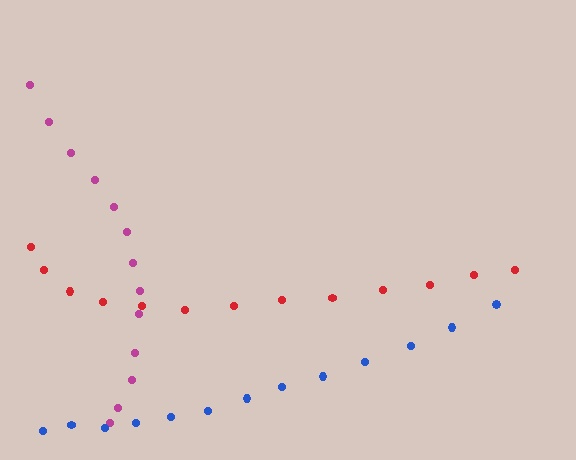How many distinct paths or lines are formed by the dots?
There are 3 distinct paths.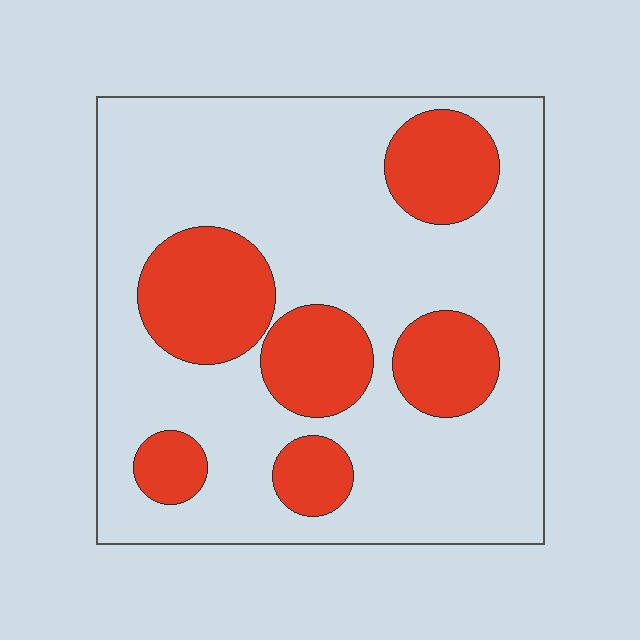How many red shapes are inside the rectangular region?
6.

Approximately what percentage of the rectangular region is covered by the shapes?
Approximately 25%.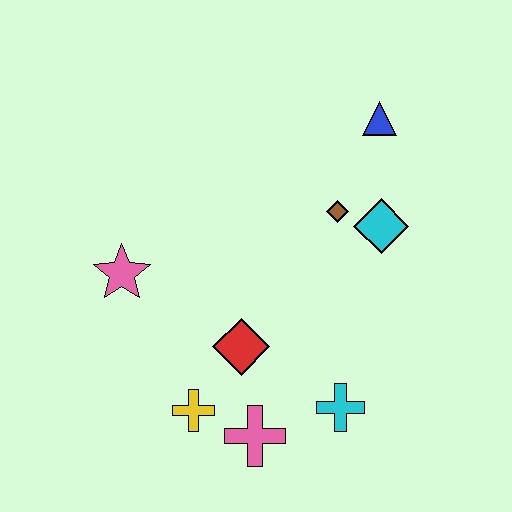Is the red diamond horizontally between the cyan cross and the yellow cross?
Yes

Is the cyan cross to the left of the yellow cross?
No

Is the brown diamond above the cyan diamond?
Yes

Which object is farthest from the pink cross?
The blue triangle is farthest from the pink cross.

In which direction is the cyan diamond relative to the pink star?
The cyan diamond is to the right of the pink star.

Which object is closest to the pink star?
The red diamond is closest to the pink star.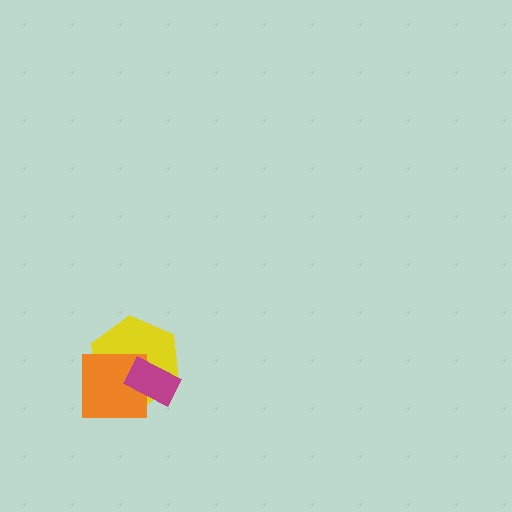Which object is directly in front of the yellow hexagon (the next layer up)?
The orange square is directly in front of the yellow hexagon.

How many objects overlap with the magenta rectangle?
2 objects overlap with the magenta rectangle.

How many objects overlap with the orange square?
2 objects overlap with the orange square.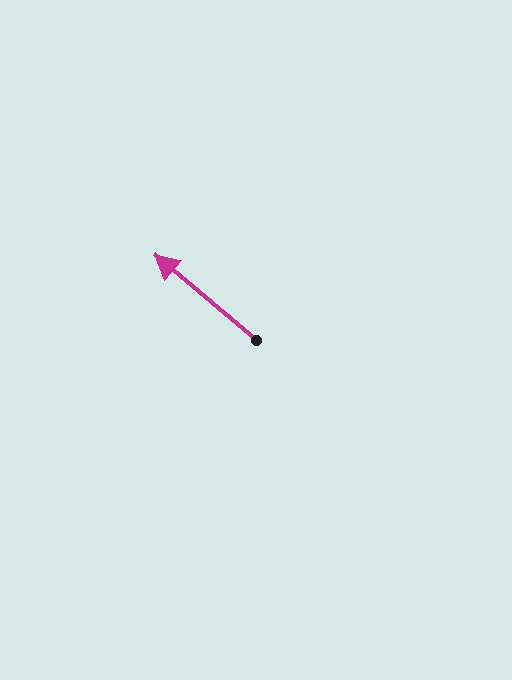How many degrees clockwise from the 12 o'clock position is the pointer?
Approximately 310 degrees.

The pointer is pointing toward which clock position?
Roughly 10 o'clock.